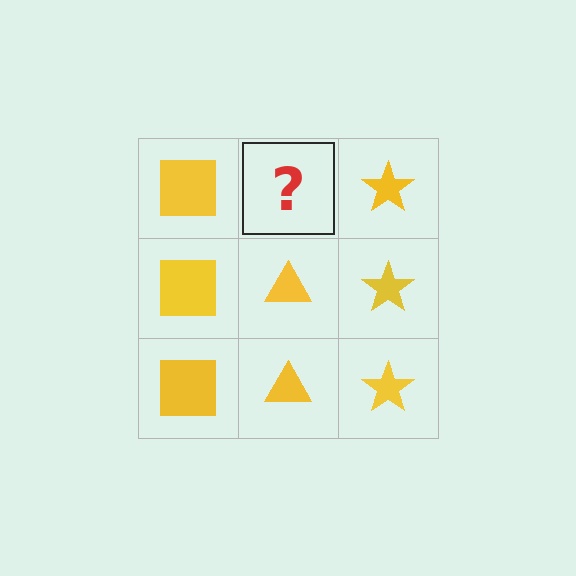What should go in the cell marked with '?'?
The missing cell should contain a yellow triangle.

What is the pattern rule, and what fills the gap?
The rule is that each column has a consistent shape. The gap should be filled with a yellow triangle.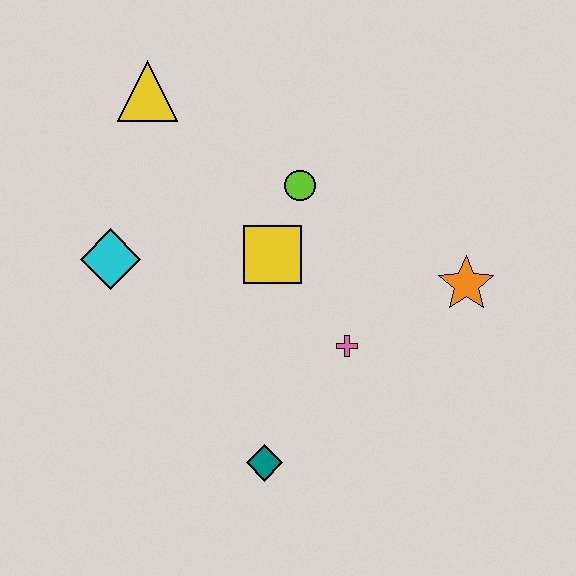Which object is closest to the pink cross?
The yellow square is closest to the pink cross.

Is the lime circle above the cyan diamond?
Yes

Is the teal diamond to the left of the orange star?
Yes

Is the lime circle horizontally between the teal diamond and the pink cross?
Yes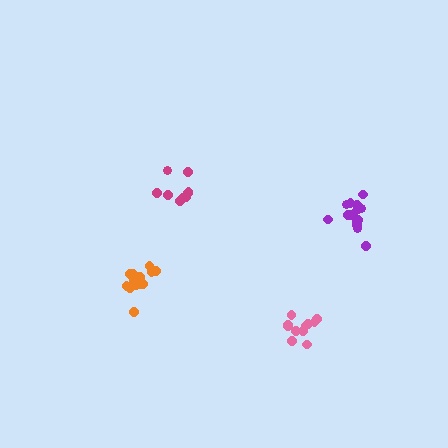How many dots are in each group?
Group 1: 14 dots, Group 2: 9 dots, Group 3: 14 dots, Group 4: 11 dots (48 total).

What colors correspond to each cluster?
The clusters are colored: purple, magenta, orange, pink.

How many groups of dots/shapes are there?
There are 4 groups.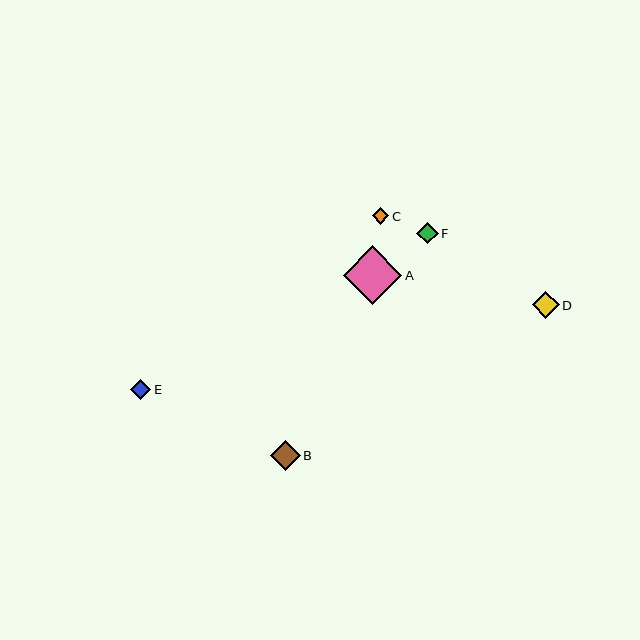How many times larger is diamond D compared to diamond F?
Diamond D is approximately 1.3 times the size of diamond F.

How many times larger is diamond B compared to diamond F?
Diamond B is approximately 1.4 times the size of diamond F.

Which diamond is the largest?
Diamond A is the largest with a size of approximately 59 pixels.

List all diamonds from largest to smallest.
From largest to smallest: A, B, D, F, E, C.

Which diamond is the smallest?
Diamond C is the smallest with a size of approximately 17 pixels.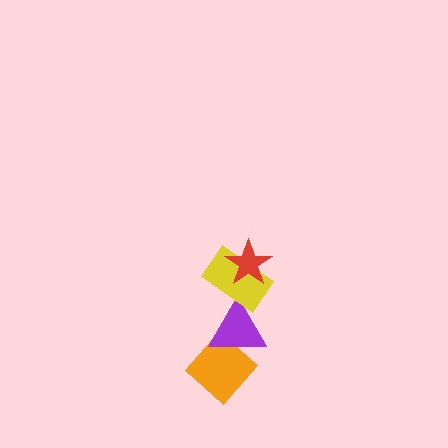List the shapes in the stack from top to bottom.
From top to bottom: the red star, the yellow rectangle, the purple triangle, the orange diamond.